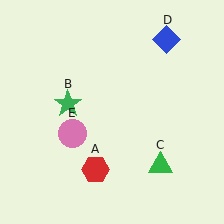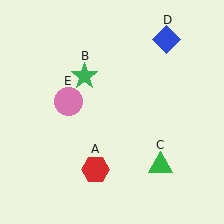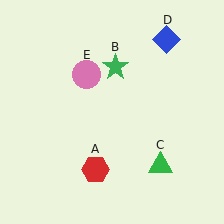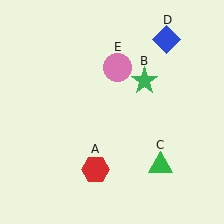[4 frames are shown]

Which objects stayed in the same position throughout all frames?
Red hexagon (object A) and green triangle (object C) and blue diamond (object D) remained stationary.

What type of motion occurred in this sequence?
The green star (object B), pink circle (object E) rotated clockwise around the center of the scene.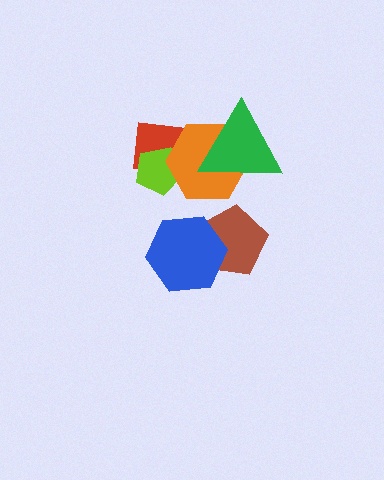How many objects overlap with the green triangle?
2 objects overlap with the green triangle.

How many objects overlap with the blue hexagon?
1 object overlaps with the blue hexagon.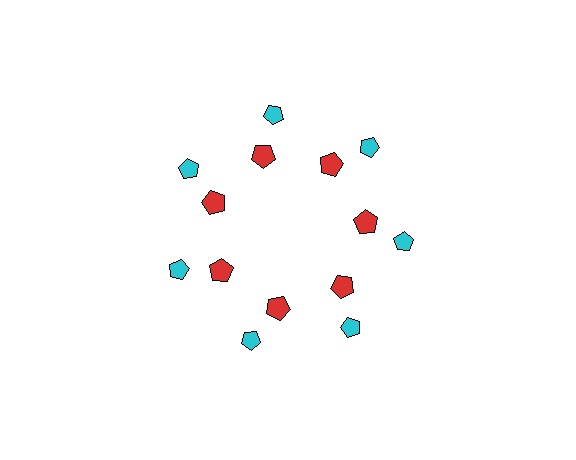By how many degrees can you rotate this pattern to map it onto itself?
The pattern maps onto itself every 51 degrees of rotation.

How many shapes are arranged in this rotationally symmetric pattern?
There are 14 shapes, arranged in 7 groups of 2.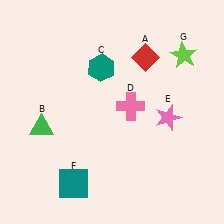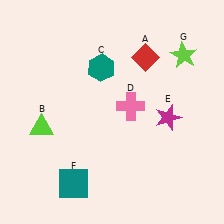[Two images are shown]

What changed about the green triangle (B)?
In Image 1, B is green. In Image 2, it changed to lime.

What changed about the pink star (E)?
In Image 1, E is pink. In Image 2, it changed to magenta.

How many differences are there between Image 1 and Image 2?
There are 2 differences between the two images.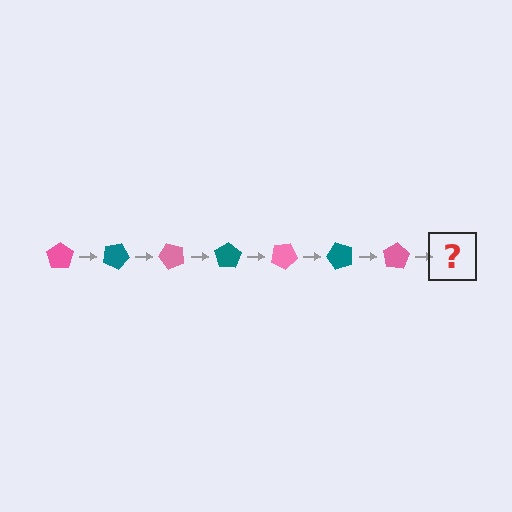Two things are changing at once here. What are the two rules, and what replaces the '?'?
The two rules are that it rotates 25 degrees each step and the color cycles through pink and teal. The '?' should be a teal pentagon, rotated 175 degrees from the start.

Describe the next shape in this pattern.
It should be a teal pentagon, rotated 175 degrees from the start.